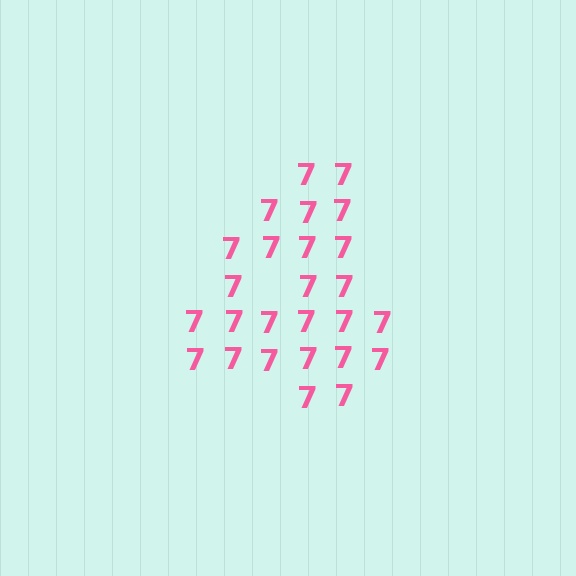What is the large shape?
The large shape is the digit 4.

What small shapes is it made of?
It is made of small digit 7's.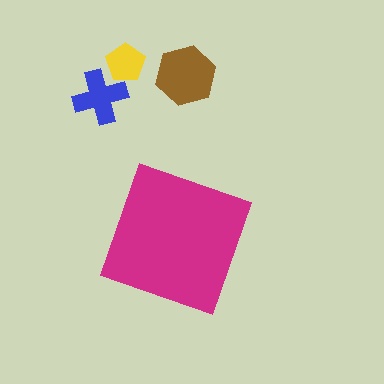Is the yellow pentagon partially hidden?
No, the yellow pentagon is fully visible.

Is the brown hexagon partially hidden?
No, the brown hexagon is fully visible.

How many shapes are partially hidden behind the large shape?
0 shapes are partially hidden.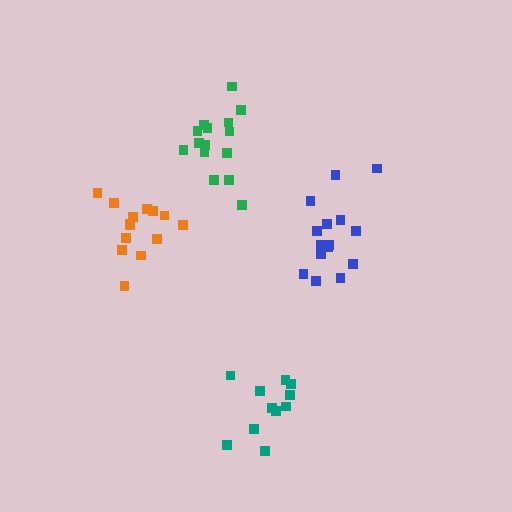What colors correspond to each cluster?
The clusters are colored: blue, orange, teal, green.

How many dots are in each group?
Group 1: 15 dots, Group 2: 14 dots, Group 3: 11 dots, Group 4: 15 dots (55 total).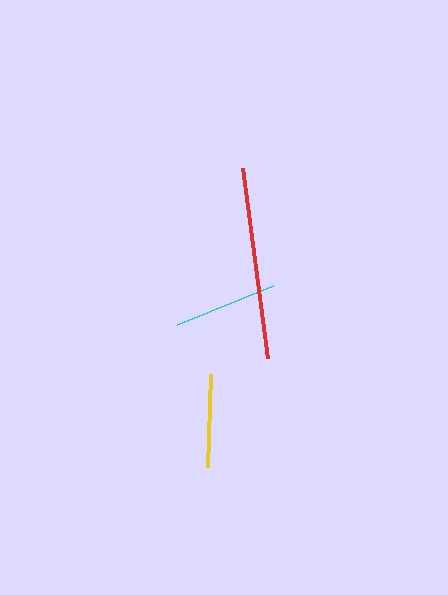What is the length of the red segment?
The red segment is approximately 192 pixels long.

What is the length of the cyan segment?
The cyan segment is approximately 104 pixels long.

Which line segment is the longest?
The red line is the longest at approximately 192 pixels.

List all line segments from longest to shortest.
From longest to shortest: red, cyan, yellow.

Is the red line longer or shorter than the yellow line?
The red line is longer than the yellow line.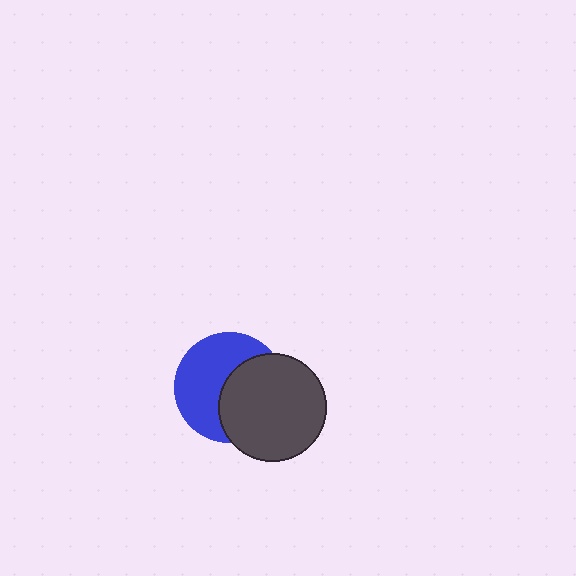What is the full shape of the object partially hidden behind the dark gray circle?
The partially hidden object is a blue circle.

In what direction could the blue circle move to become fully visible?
The blue circle could move left. That would shift it out from behind the dark gray circle entirely.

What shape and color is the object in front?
The object in front is a dark gray circle.